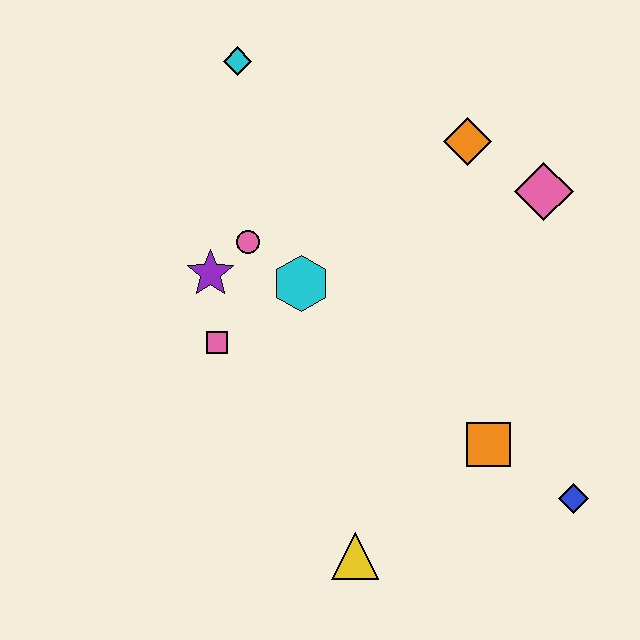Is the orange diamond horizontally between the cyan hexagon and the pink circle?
No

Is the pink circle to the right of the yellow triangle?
No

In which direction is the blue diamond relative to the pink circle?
The blue diamond is to the right of the pink circle.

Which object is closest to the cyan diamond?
The pink circle is closest to the cyan diamond.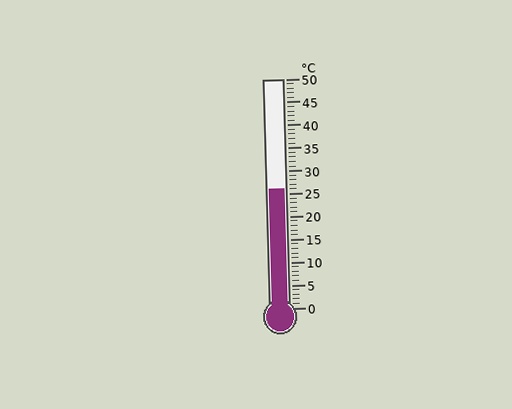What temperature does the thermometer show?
The thermometer shows approximately 26°C.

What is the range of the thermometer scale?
The thermometer scale ranges from 0°C to 50°C.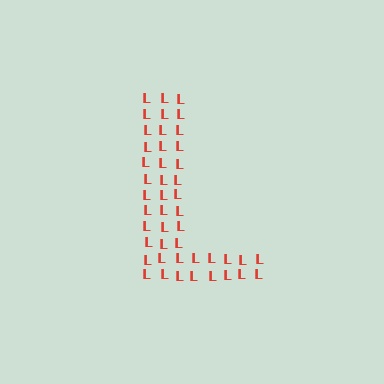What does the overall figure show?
The overall figure shows the letter L.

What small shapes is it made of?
It is made of small letter L's.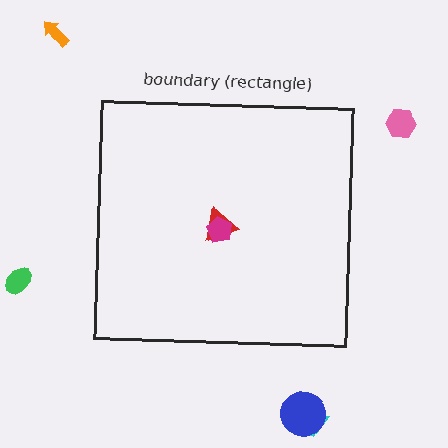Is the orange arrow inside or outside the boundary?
Outside.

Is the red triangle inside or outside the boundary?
Inside.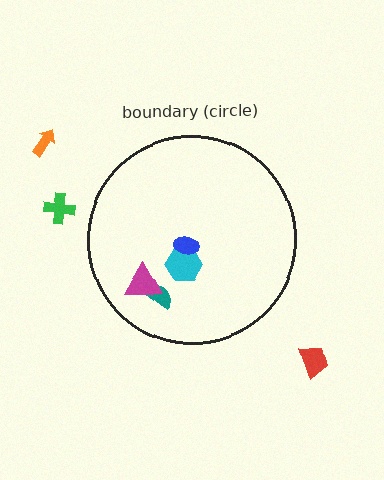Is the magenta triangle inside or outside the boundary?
Inside.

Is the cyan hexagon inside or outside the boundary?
Inside.